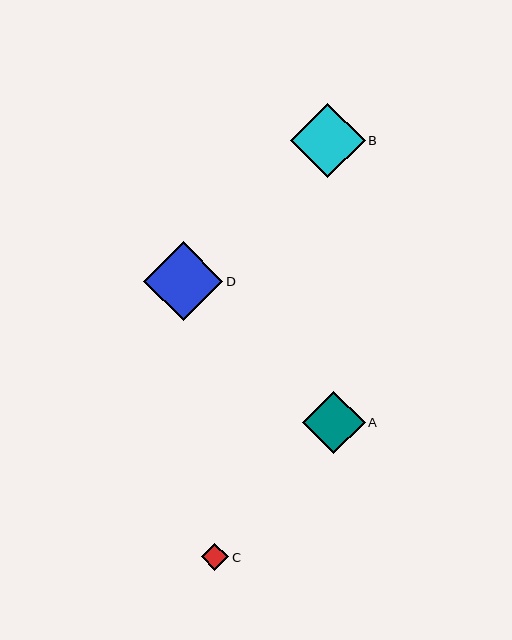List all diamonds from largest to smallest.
From largest to smallest: D, B, A, C.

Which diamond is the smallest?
Diamond C is the smallest with a size of approximately 27 pixels.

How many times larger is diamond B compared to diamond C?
Diamond B is approximately 2.7 times the size of diamond C.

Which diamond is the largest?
Diamond D is the largest with a size of approximately 79 pixels.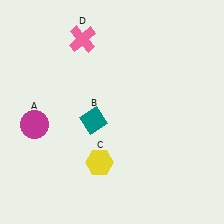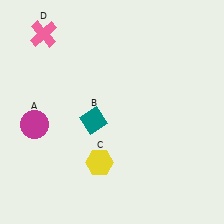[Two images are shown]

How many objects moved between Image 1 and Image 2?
1 object moved between the two images.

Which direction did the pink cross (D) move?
The pink cross (D) moved left.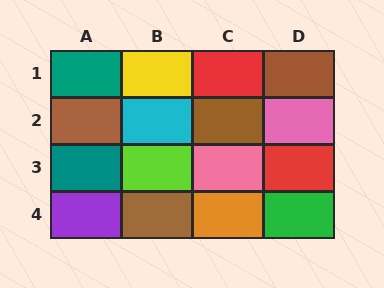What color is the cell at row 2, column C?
Brown.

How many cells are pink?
2 cells are pink.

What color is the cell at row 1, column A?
Teal.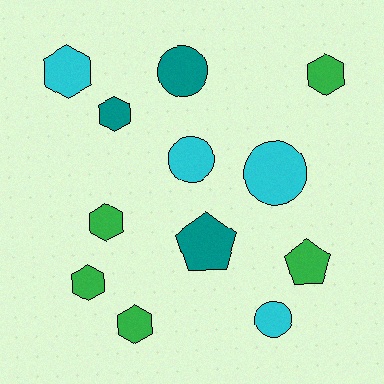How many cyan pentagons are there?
There are no cyan pentagons.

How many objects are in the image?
There are 12 objects.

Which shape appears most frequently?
Hexagon, with 6 objects.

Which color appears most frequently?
Green, with 5 objects.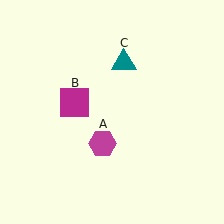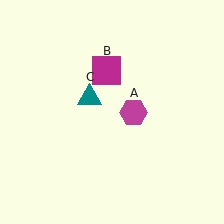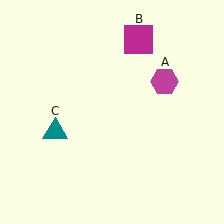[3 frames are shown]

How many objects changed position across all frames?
3 objects changed position: magenta hexagon (object A), magenta square (object B), teal triangle (object C).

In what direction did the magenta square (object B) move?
The magenta square (object B) moved up and to the right.